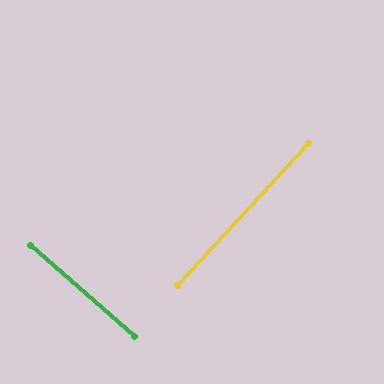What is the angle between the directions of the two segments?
Approximately 89 degrees.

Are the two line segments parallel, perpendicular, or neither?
Perpendicular — they meet at approximately 89°.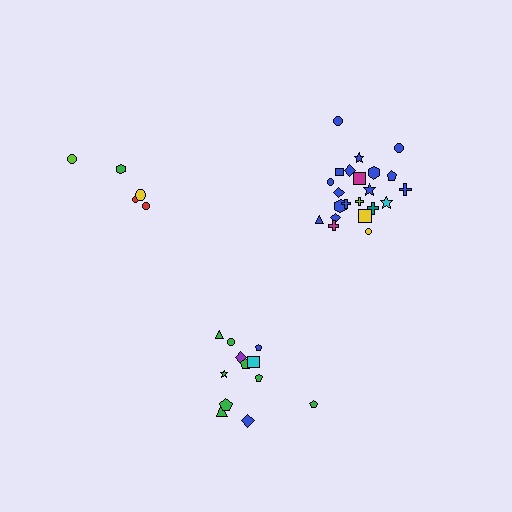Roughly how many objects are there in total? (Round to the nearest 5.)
Roughly 40 objects in total.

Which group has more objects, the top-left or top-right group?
The top-right group.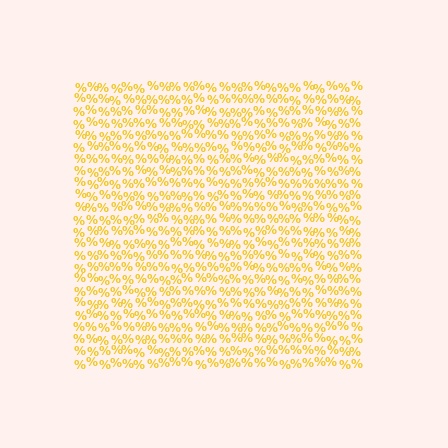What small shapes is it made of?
It is made of small percent signs.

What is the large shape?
The large shape is a square.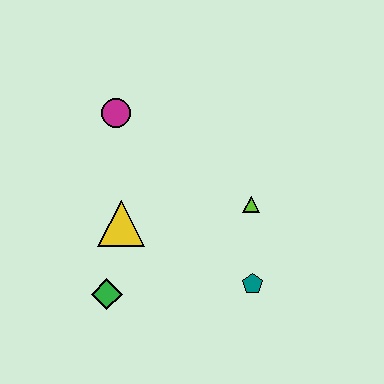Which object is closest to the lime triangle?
The teal pentagon is closest to the lime triangle.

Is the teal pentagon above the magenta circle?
No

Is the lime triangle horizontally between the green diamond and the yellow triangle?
No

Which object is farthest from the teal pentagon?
The magenta circle is farthest from the teal pentagon.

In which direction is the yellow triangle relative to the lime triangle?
The yellow triangle is to the left of the lime triangle.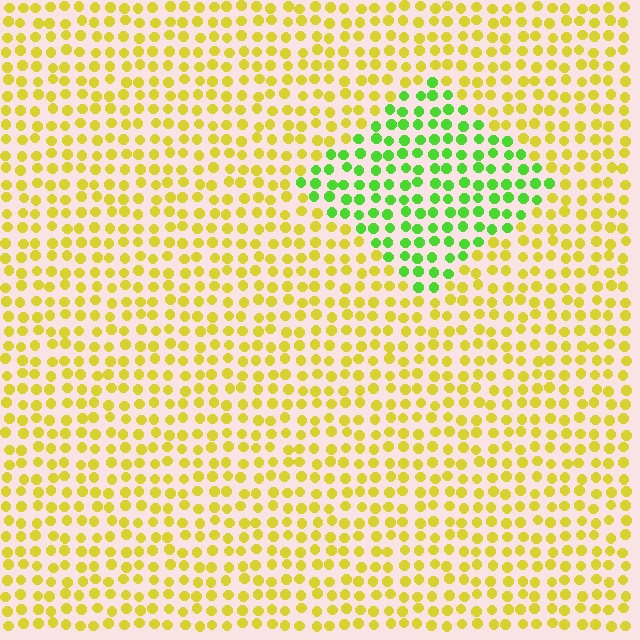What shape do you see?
I see a diamond.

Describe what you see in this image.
The image is filled with small yellow elements in a uniform arrangement. A diamond-shaped region is visible where the elements are tinted to a slightly different hue, forming a subtle color boundary.